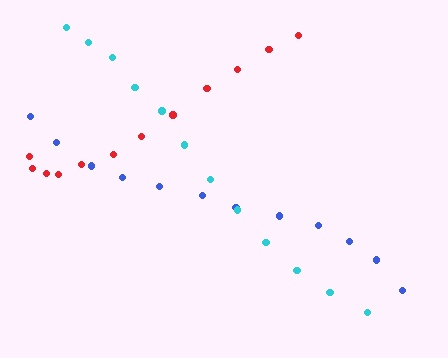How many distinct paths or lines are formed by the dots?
There are 3 distinct paths.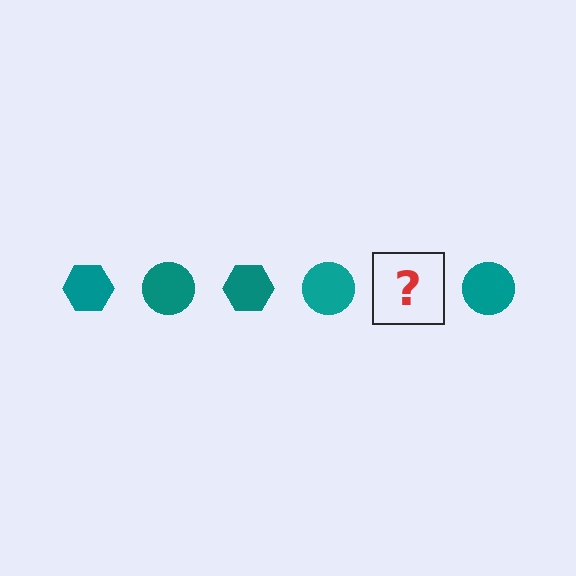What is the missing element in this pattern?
The missing element is a teal hexagon.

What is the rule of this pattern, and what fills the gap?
The rule is that the pattern cycles through hexagon, circle shapes in teal. The gap should be filled with a teal hexagon.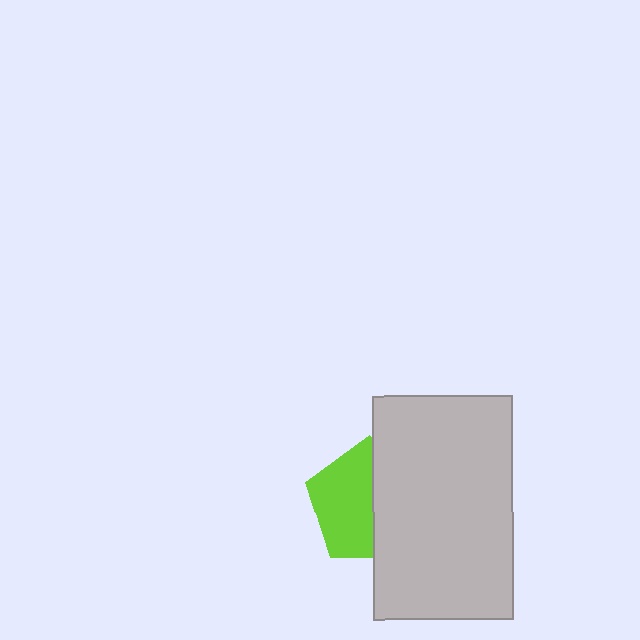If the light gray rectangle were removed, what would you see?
You would see the complete lime pentagon.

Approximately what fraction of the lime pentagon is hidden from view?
Roughly 46% of the lime pentagon is hidden behind the light gray rectangle.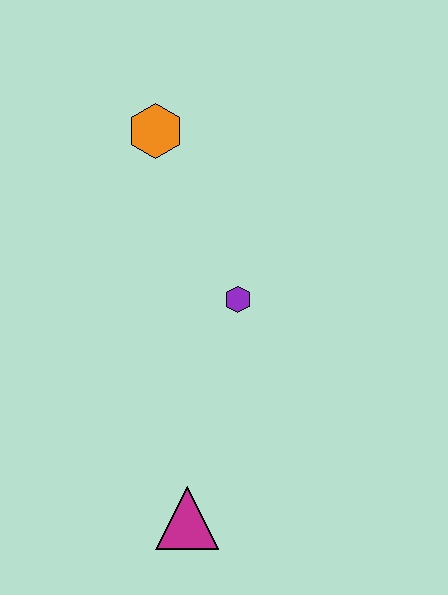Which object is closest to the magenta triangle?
The purple hexagon is closest to the magenta triangle.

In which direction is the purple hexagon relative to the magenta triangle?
The purple hexagon is above the magenta triangle.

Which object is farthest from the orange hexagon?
The magenta triangle is farthest from the orange hexagon.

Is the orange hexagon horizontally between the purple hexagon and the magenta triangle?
No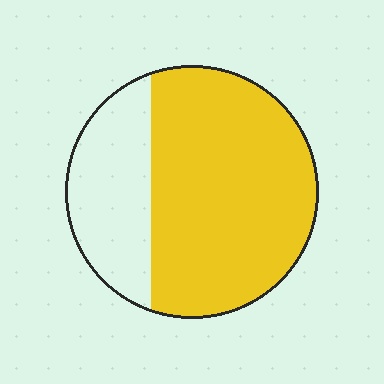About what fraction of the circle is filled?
About two thirds (2/3).